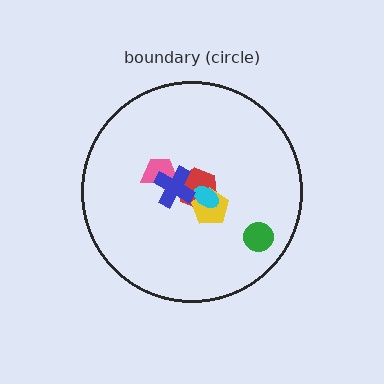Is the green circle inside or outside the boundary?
Inside.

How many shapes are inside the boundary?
6 inside, 0 outside.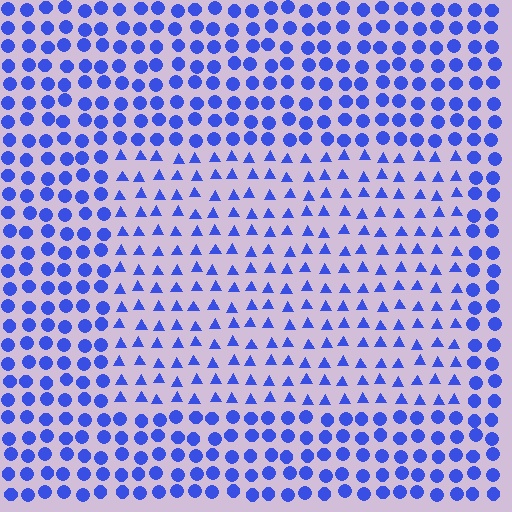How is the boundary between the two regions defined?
The boundary is defined by a change in element shape: triangles inside vs. circles outside. All elements share the same color and spacing.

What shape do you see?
I see a rectangle.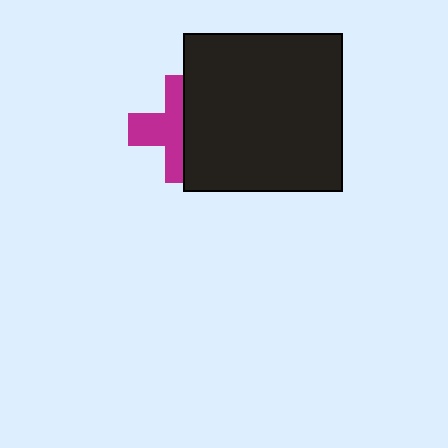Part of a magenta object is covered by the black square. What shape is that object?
It is a cross.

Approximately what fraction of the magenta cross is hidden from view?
Roughly 46% of the magenta cross is hidden behind the black square.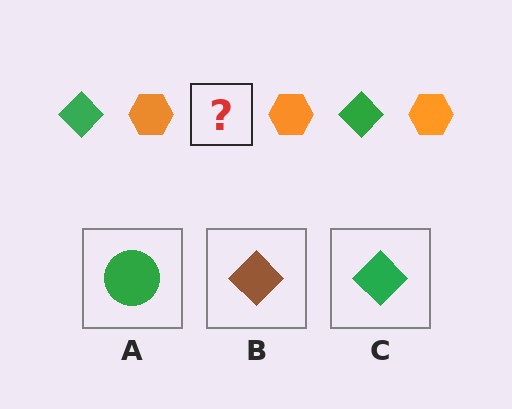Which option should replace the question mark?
Option C.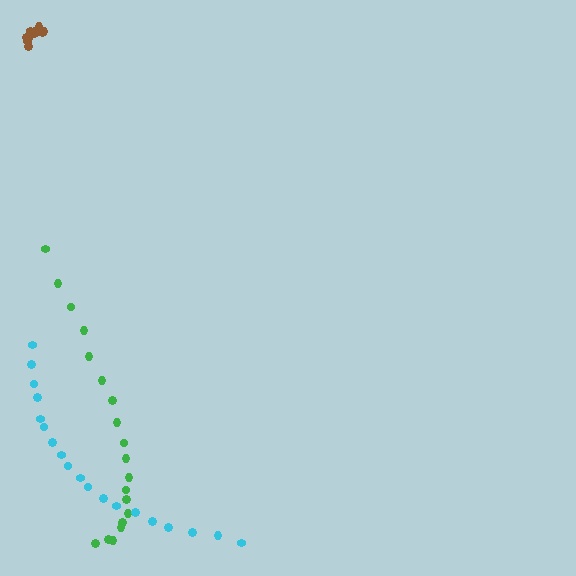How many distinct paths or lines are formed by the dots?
There are 3 distinct paths.